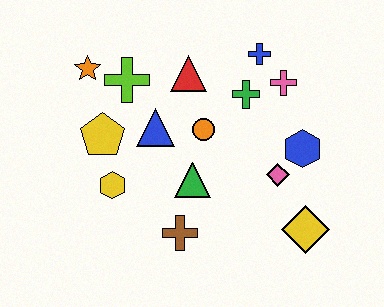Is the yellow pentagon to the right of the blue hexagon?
No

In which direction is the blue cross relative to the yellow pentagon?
The blue cross is to the right of the yellow pentagon.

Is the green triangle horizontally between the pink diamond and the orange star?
Yes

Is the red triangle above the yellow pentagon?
Yes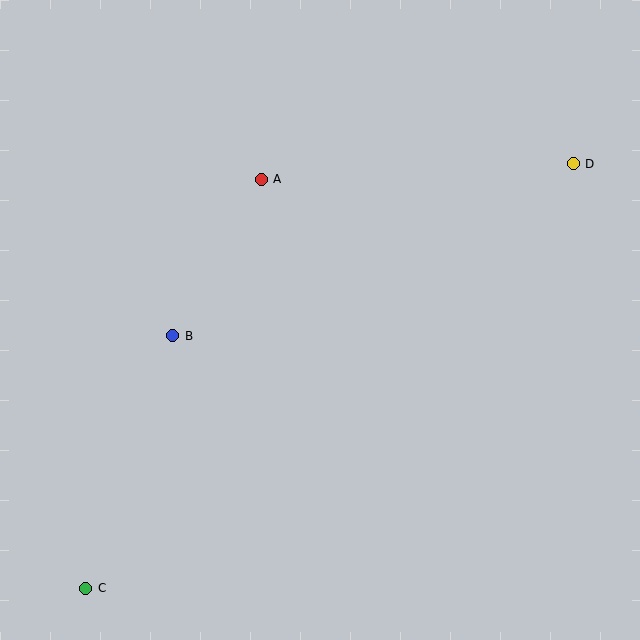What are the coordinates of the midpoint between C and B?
The midpoint between C and B is at (129, 462).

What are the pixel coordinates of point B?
Point B is at (173, 336).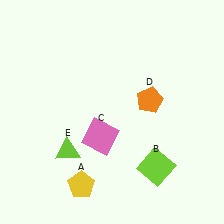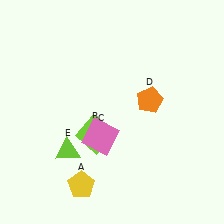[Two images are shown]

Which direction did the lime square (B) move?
The lime square (B) moved left.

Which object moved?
The lime square (B) moved left.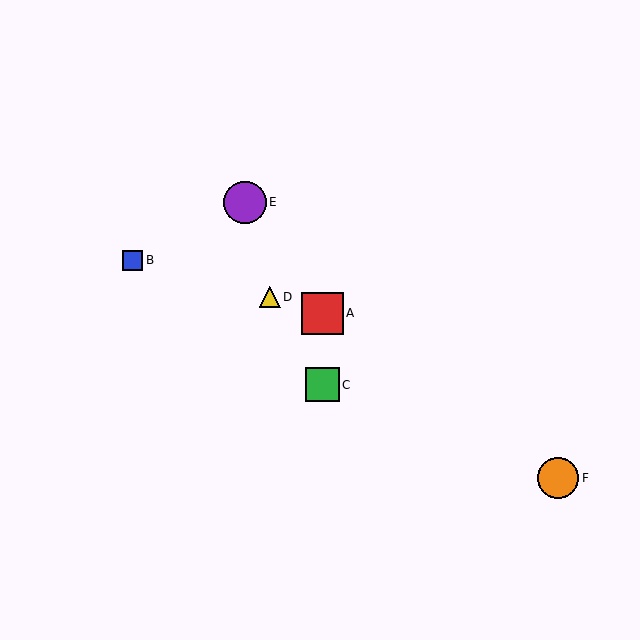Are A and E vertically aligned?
No, A is at x≈322 and E is at x≈245.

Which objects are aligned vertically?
Objects A, C are aligned vertically.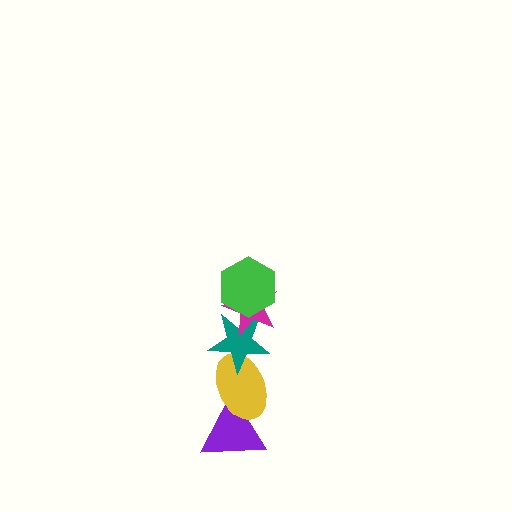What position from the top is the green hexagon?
The green hexagon is 1st from the top.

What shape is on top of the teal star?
The magenta star is on top of the teal star.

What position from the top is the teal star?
The teal star is 3rd from the top.